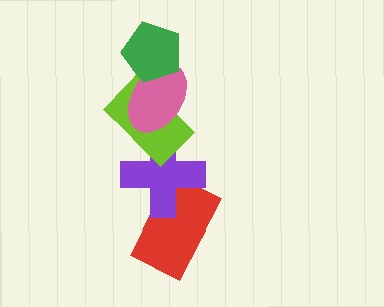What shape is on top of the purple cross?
The lime rectangle is on top of the purple cross.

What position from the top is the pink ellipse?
The pink ellipse is 2nd from the top.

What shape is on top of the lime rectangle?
The pink ellipse is on top of the lime rectangle.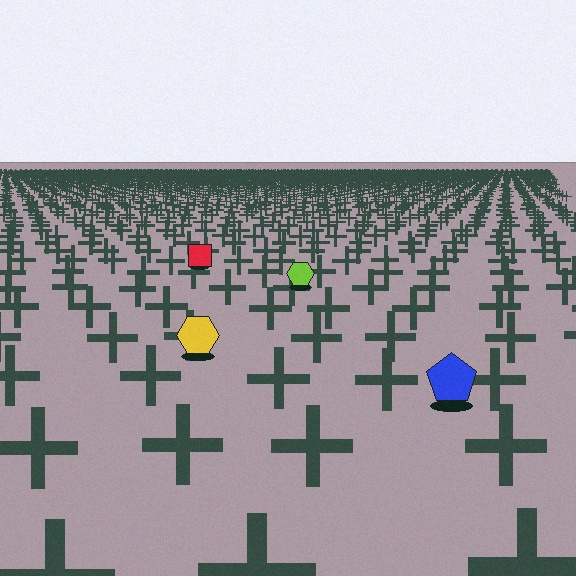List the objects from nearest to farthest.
From nearest to farthest: the blue pentagon, the yellow hexagon, the lime hexagon, the red square.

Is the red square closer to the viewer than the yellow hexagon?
No. The yellow hexagon is closer — you can tell from the texture gradient: the ground texture is coarser near it.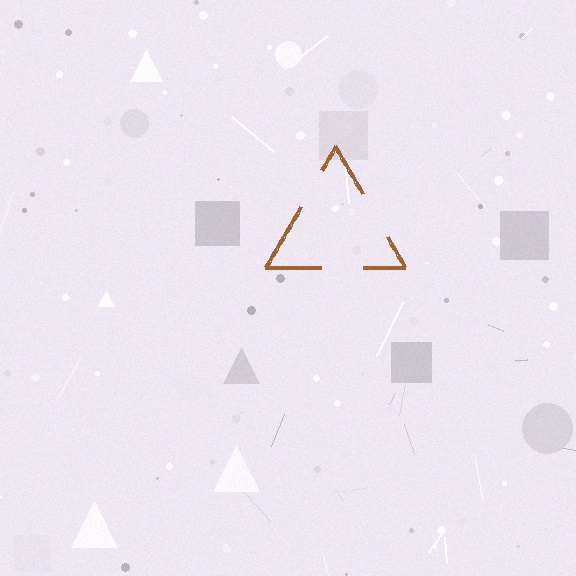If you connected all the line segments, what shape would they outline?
They would outline a triangle.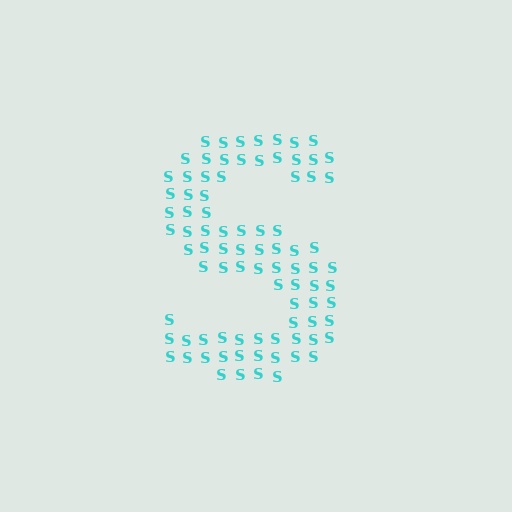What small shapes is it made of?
It is made of small letter S's.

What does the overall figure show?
The overall figure shows the letter S.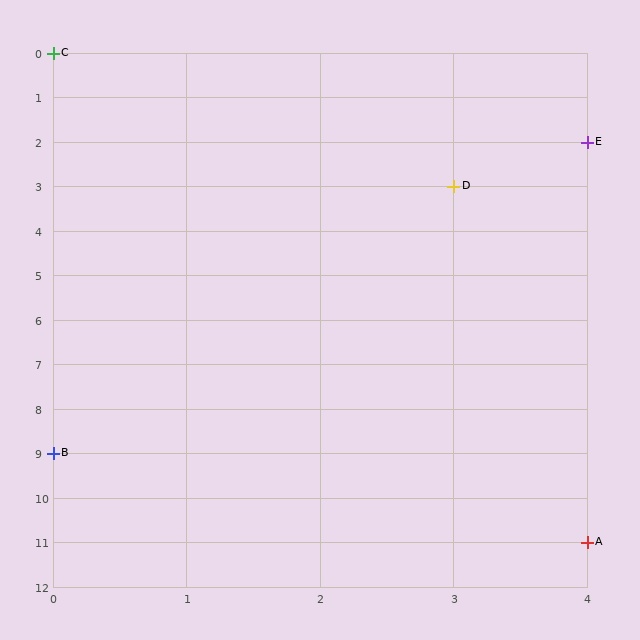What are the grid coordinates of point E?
Point E is at grid coordinates (4, 2).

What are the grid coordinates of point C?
Point C is at grid coordinates (0, 0).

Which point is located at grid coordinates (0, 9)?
Point B is at (0, 9).